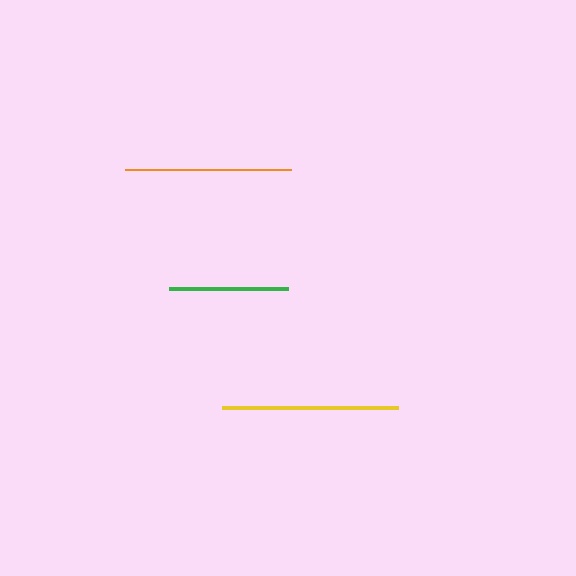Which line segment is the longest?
The yellow line is the longest at approximately 176 pixels.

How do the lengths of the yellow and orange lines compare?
The yellow and orange lines are approximately the same length.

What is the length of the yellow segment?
The yellow segment is approximately 176 pixels long.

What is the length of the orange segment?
The orange segment is approximately 166 pixels long.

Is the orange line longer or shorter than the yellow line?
The yellow line is longer than the orange line.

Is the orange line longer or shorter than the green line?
The orange line is longer than the green line.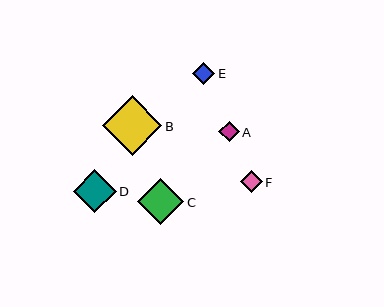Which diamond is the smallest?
Diamond A is the smallest with a size of approximately 20 pixels.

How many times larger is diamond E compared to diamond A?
Diamond E is approximately 1.1 times the size of diamond A.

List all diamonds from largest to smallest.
From largest to smallest: B, C, D, E, F, A.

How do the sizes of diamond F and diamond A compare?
Diamond F and diamond A are approximately the same size.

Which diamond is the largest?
Diamond B is the largest with a size of approximately 60 pixels.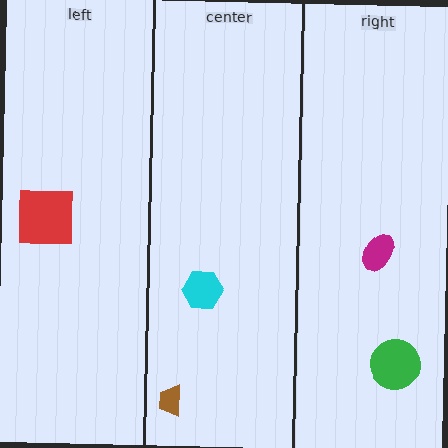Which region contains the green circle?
The right region.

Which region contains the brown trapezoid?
The center region.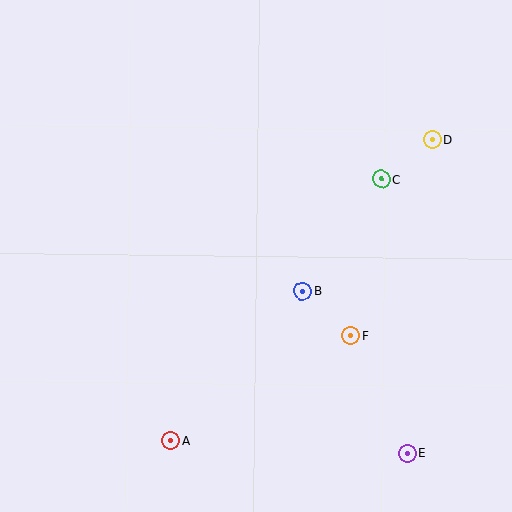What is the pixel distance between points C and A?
The distance between C and A is 336 pixels.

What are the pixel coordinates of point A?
Point A is at (171, 441).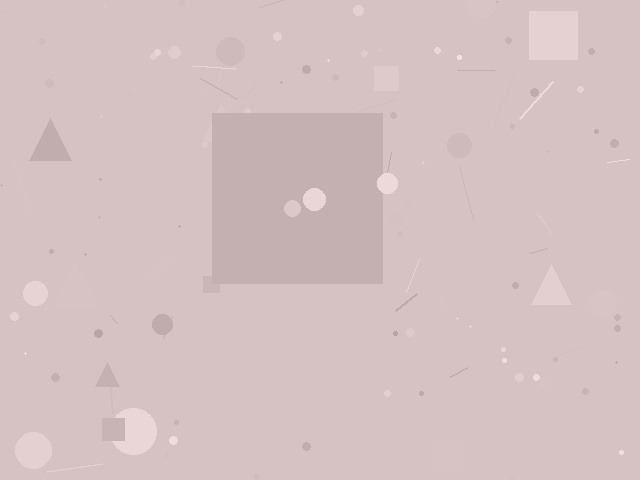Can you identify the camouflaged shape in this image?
The camouflaged shape is a square.